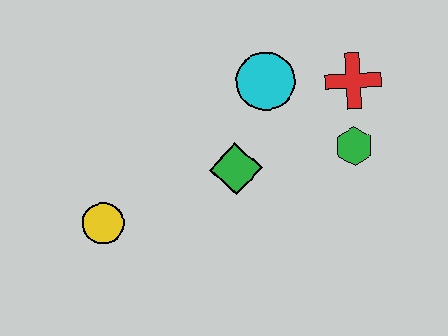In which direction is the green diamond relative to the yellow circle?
The green diamond is to the right of the yellow circle.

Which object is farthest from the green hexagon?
The yellow circle is farthest from the green hexagon.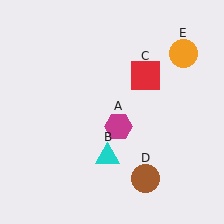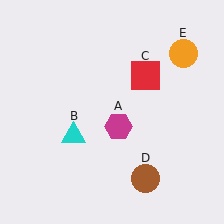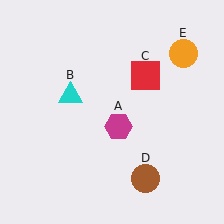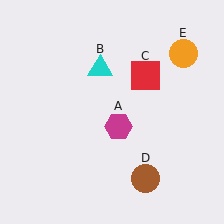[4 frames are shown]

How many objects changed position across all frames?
1 object changed position: cyan triangle (object B).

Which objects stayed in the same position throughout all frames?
Magenta hexagon (object A) and red square (object C) and brown circle (object D) and orange circle (object E) remained stationary.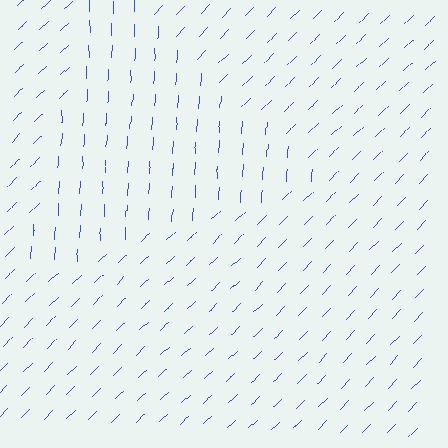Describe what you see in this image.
The image is filled with small blue line segments. A triangle region in the image has lines oriented differently from the surrounding lines, creating a visible texture boundary.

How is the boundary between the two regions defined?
The boundary is defined purely by a change in line orientation (approximately 45 degrees difference). All lines are the same color and thickness.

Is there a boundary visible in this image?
Yes, there is a texture boundary formed by a change in line orientation.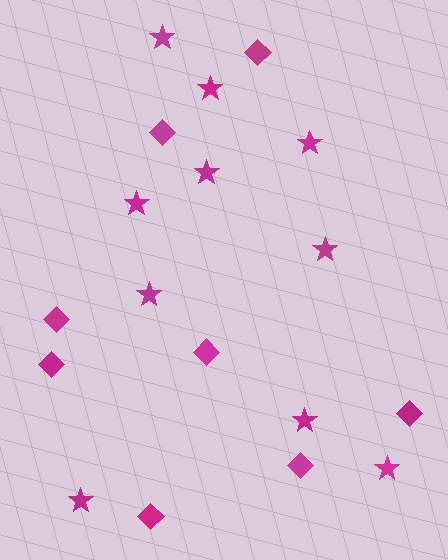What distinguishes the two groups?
There are 2 groups: one group of stars (10) and one group of diamonds (8).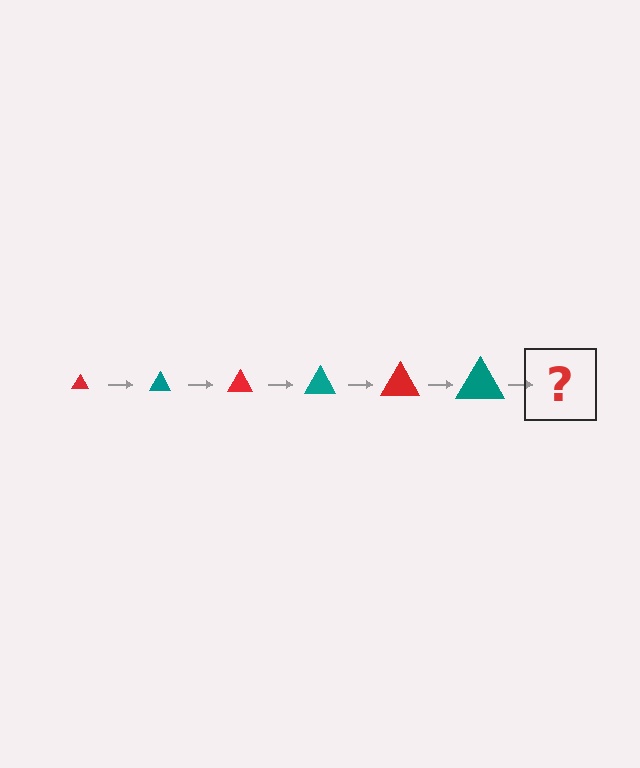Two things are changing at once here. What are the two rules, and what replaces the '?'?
The two rules are that the triangle grows larger each step and the color cycles through red and teal. The '?' should be a red triangle, larger than the previous one.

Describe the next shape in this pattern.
It should be a red triangle, larger than the previous one.